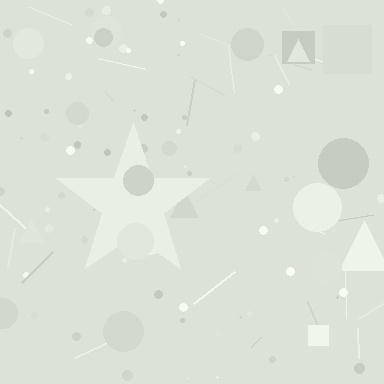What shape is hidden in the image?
A star is hidden in the image.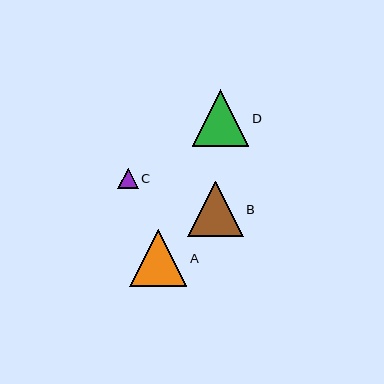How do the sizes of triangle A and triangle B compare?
Triangle A and triangle B are approximately the same size.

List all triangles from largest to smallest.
From largest to smallest: A, D, B, C.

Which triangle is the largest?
Triangle A is the largest with a size of approximately 57 pixels.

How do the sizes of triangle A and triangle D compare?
Triangle A and triangle D are approximately the same size.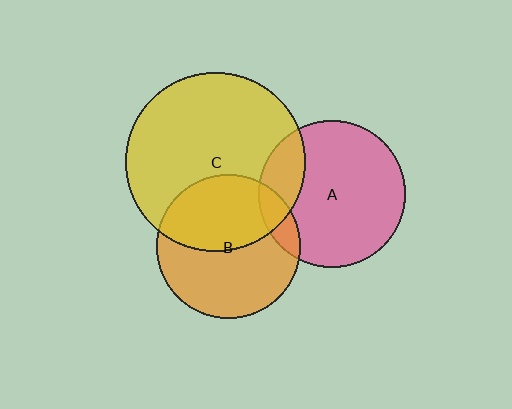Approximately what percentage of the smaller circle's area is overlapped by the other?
Approximately 45%.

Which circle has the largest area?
Circle C (yellow).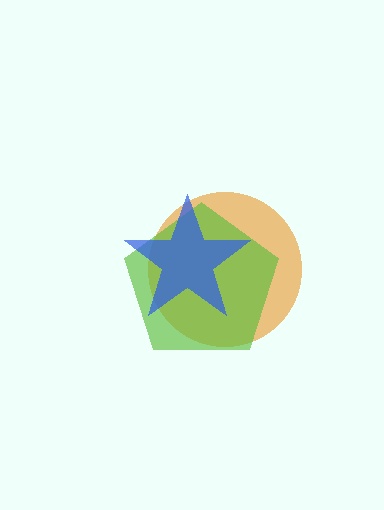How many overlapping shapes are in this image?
There are 3 overlapping shapes in the image.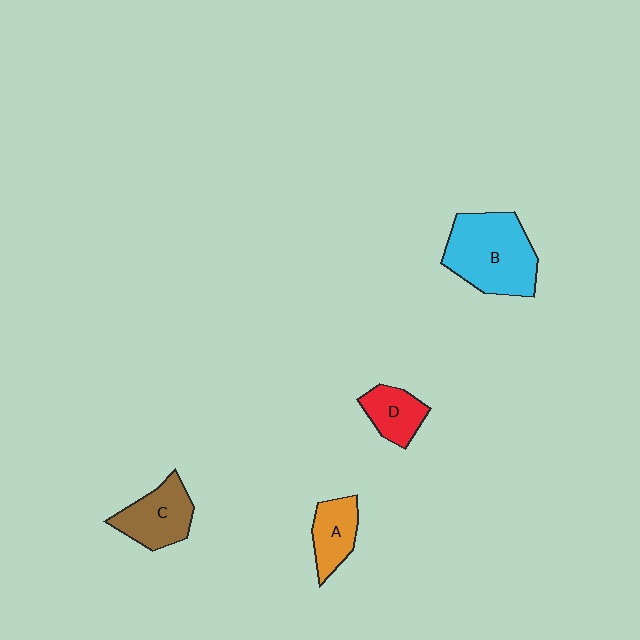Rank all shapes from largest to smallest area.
From largest to smallest: B (cyan), C (brown), A (orange), D (red).